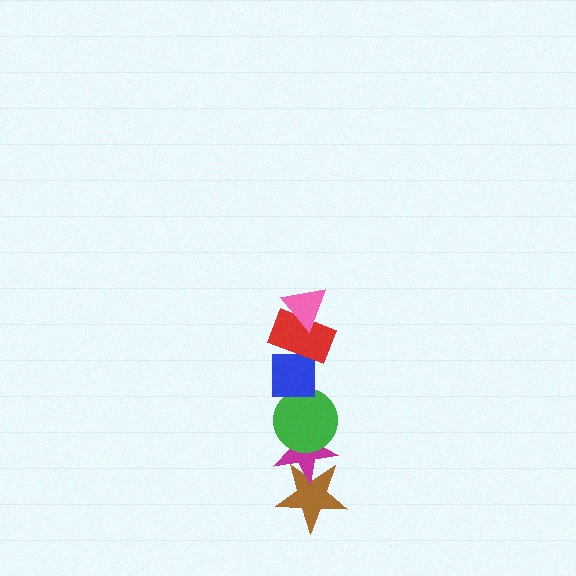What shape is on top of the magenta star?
The green circle is on top of the magenta star.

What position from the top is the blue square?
The blue square is 3rd from the top.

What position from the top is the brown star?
The brown star is 6th from the top.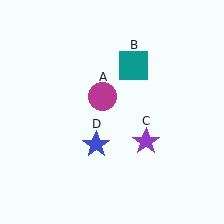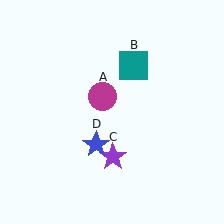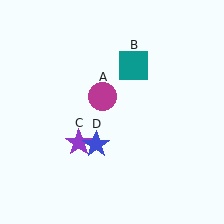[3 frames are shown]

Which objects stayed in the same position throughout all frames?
Magenta circle (object A) and teal square (object B) and blue star (object D) remained stationary.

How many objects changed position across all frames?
1 object changed position: purple star (object C).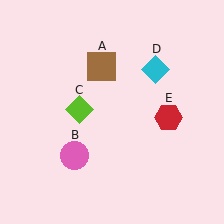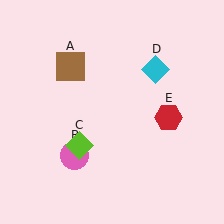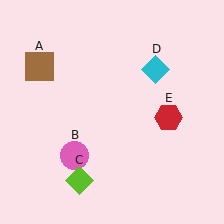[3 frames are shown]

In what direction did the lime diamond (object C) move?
The lime diamond (object C) moved down.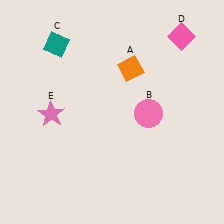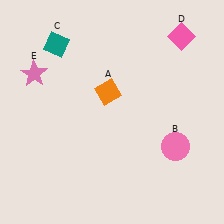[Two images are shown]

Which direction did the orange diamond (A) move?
The orange diamond (A) moved down.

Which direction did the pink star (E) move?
The pink star (E) moved up.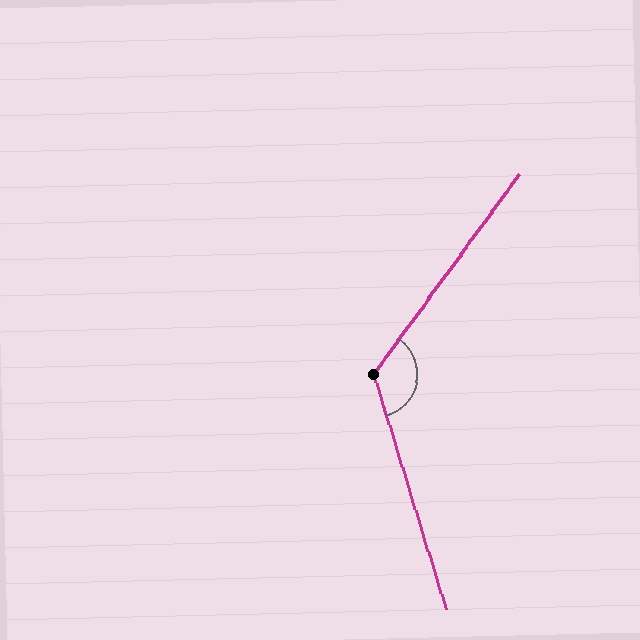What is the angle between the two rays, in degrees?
Approximately 127 degrees.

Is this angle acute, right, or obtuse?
It is obtuse.